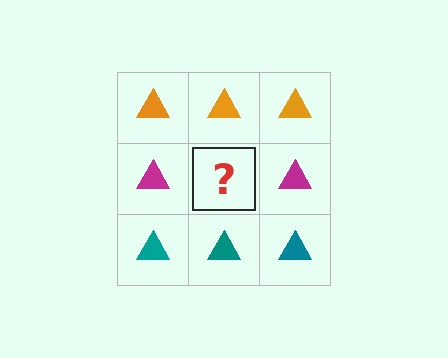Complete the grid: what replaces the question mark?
The question mark should be replaced with a magenta triangle.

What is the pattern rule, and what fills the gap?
The rule is that each row has a consistent color. The gap should be filled with a magenta triangle.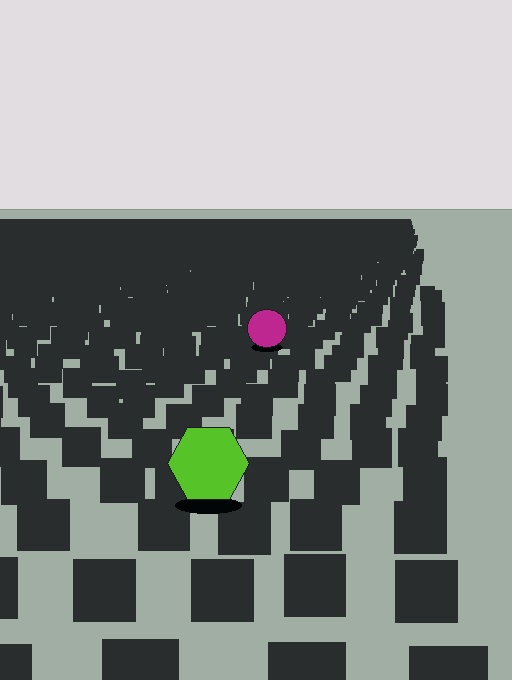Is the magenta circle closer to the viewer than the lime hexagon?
No. The lime hexagon is closer — you can tell from the texture gradient: the ground texture is coarser near it.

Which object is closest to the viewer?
The lime hexagon is closest. The texture marks near it are larger and more spread out.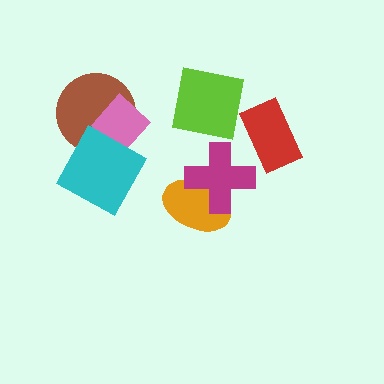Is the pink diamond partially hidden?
Yes, it is partially covered by another shape.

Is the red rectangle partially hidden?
No, no other shape covers it.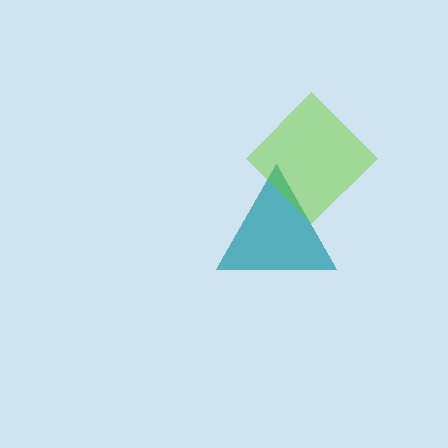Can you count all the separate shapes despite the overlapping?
Yes, there are 2 separate shapes.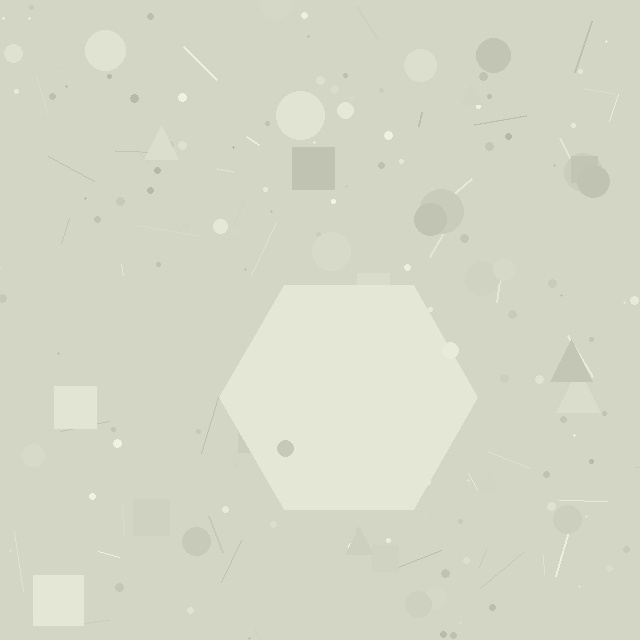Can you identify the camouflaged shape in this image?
The camouflaged shape is a hexagon.